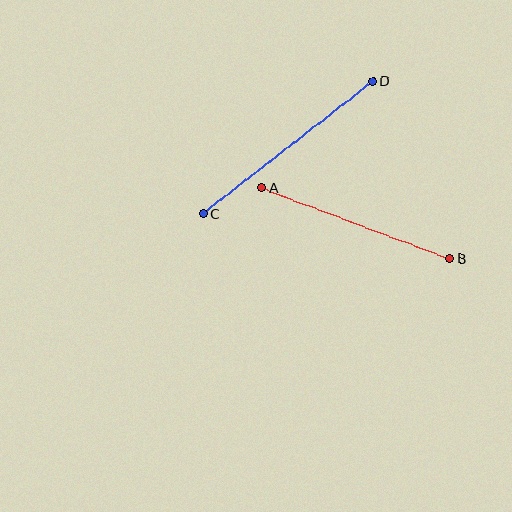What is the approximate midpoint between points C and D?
The midpoint is at approximately (288, 147) pixels.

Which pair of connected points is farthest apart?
Points C and D are farthest apart.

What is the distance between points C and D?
The distance is approximately 215 pixels.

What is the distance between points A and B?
The distance is approximately 201 pixels.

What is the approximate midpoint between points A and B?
The midpoint is at approximately (356, 223) pixels.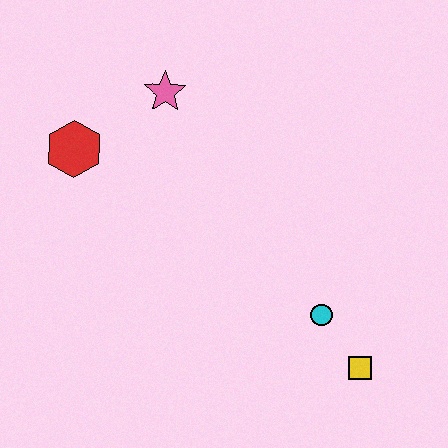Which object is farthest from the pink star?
The yellow square is farthest from the pink star.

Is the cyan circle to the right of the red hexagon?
Yes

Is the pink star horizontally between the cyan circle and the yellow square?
No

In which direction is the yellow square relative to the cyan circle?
The yellow square is below the cyan circle.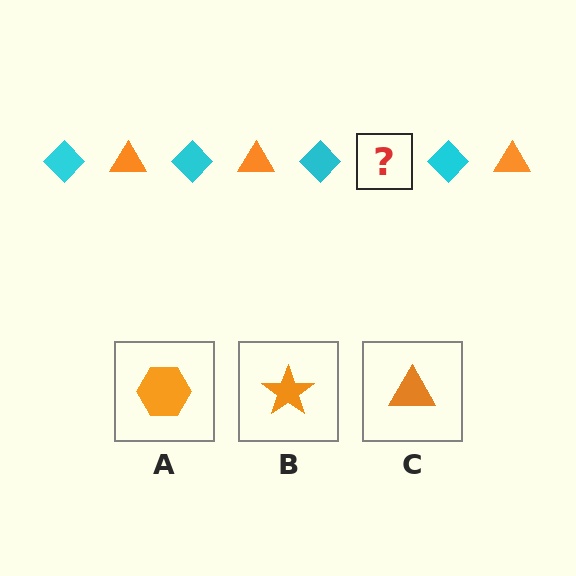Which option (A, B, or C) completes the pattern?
C.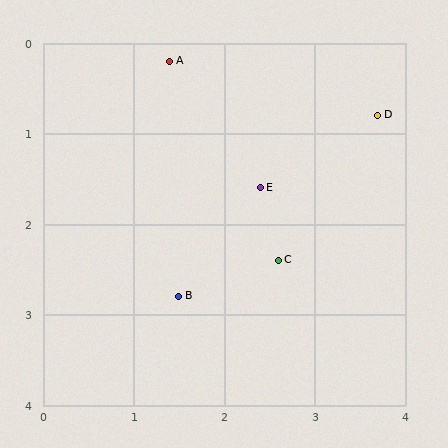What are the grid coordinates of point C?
Point C is at approximately (2.6, 2.4).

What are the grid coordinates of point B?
Point B is at approximately (1.5, 2.8).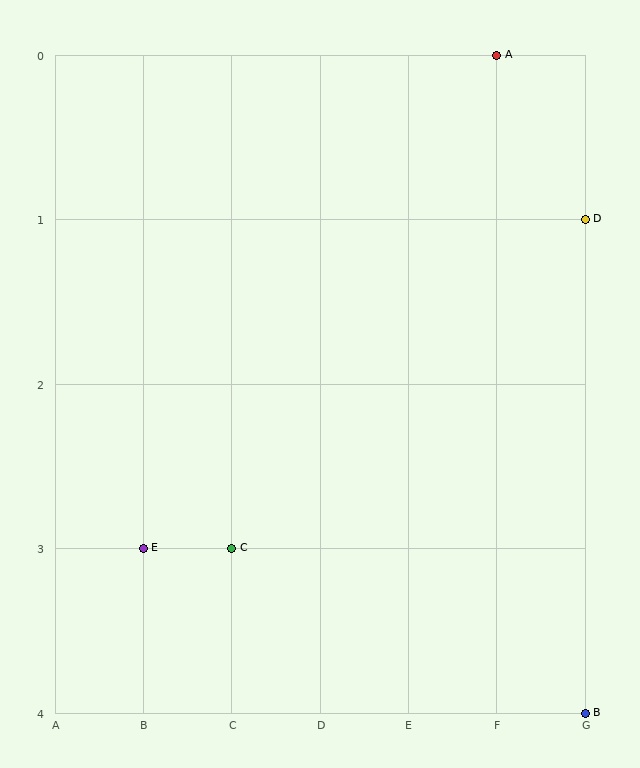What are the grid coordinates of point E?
Point E is at grid coordinates (B, 3).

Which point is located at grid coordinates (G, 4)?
Point B is at (G, 4).